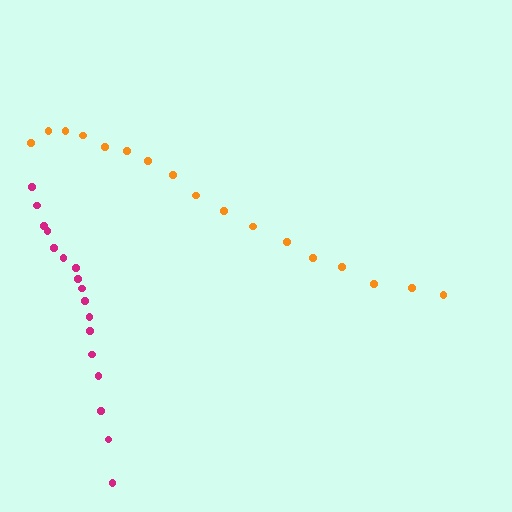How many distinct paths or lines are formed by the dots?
There are 2 distinct paths.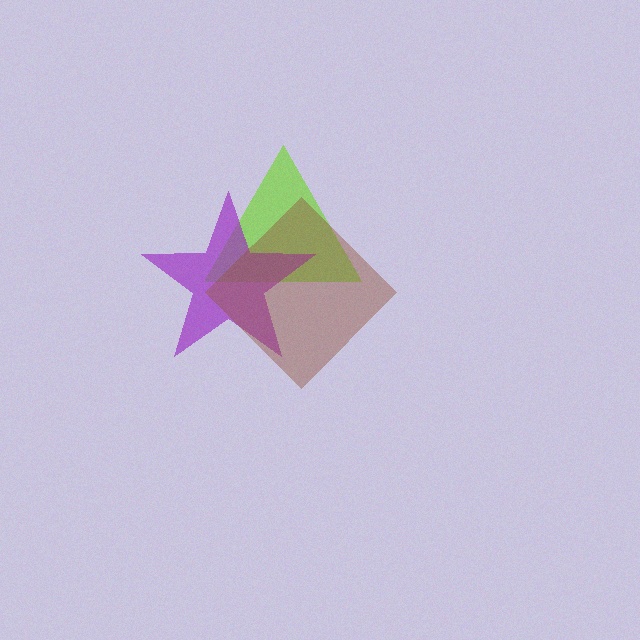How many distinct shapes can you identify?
There are 3 distinct shapes: a lime triangle, a purple star, a brown diamond.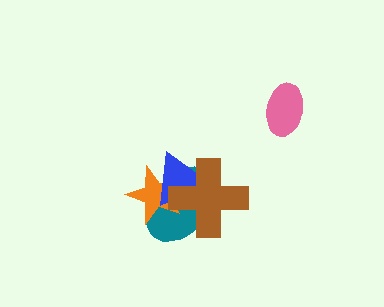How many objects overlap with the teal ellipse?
3 objects overlap with the teal ellipse.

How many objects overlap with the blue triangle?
3 objects overlap with the blue triangle.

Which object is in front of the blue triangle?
The brown cross is in front of the blue triangle.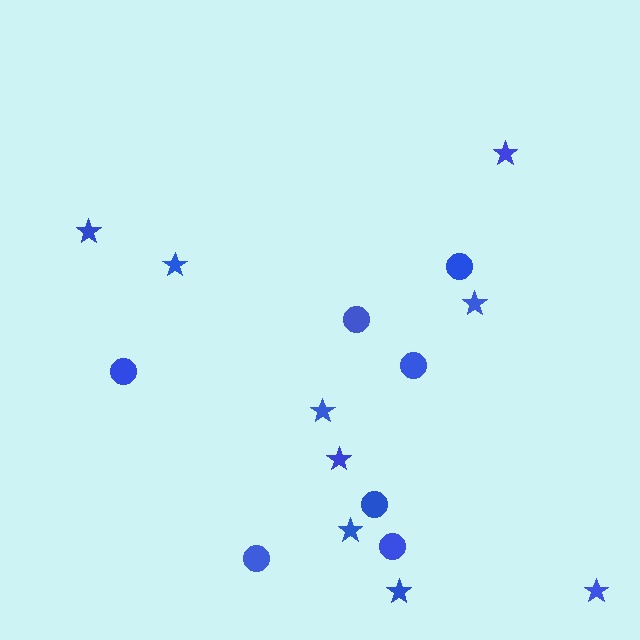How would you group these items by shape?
There are 2 groups: one group of circles (7) and one group of stars (9).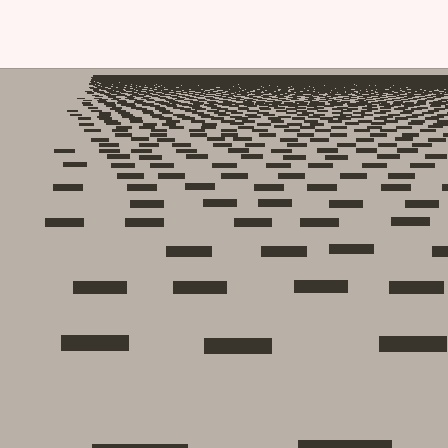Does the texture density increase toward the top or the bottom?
Density increases toward the top.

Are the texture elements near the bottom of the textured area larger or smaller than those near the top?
Larger. Near the bottom, elements are closer to the viewer and appear at a bigger on-screen size.